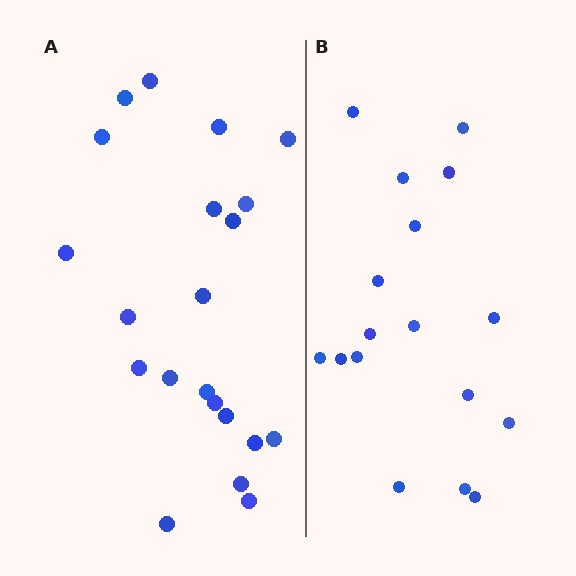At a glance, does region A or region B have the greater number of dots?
Region A (the left region) has more dots.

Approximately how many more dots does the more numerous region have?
Region A has about 4 more dots than region B.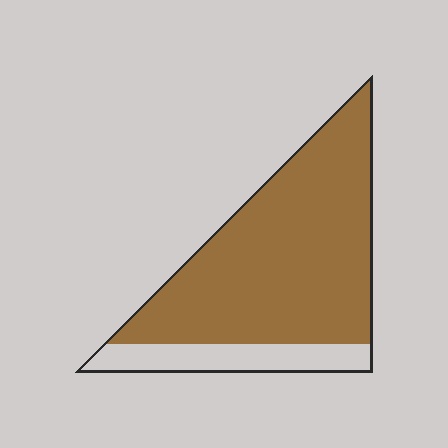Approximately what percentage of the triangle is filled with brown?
Approximately 80%.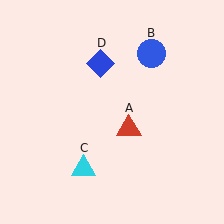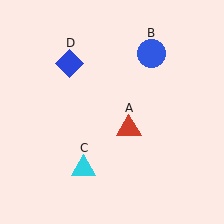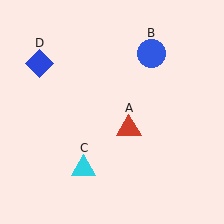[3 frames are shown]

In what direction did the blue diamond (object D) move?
The blue diamond (object D) moved left.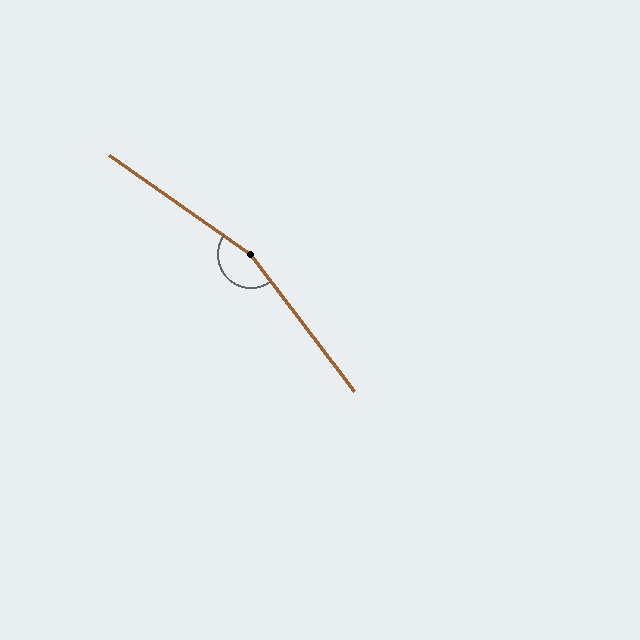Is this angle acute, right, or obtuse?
It is obtuse.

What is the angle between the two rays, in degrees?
Approximately 162 degrees.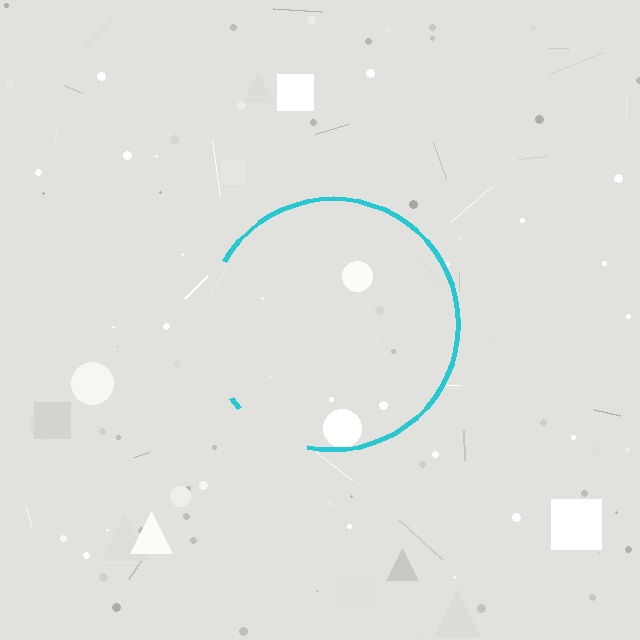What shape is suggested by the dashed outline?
The dashed outline suggests a circle.